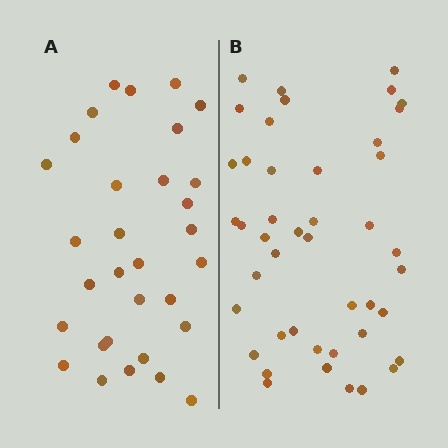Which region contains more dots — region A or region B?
Region B (the right region) has more dots.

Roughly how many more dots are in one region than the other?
Region B has approximately 15 more dots than region A.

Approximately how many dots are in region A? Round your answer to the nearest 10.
About 30 dots. (The exact count is 31, which rounds to 30.)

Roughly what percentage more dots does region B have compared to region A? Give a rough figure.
About 40% more.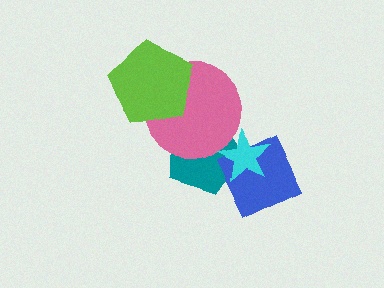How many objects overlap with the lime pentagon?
1 object overlaps with the lime pentagon.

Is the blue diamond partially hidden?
Yes, it is partially covered by another shape.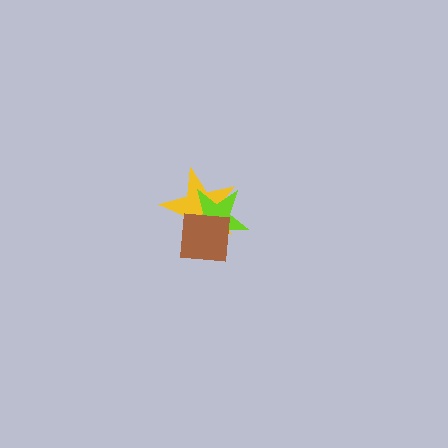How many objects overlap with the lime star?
2 objects overlap with the lime star.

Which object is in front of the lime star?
The brown square is in front of the lime star.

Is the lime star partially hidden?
Yes, it is partially covered by another shape.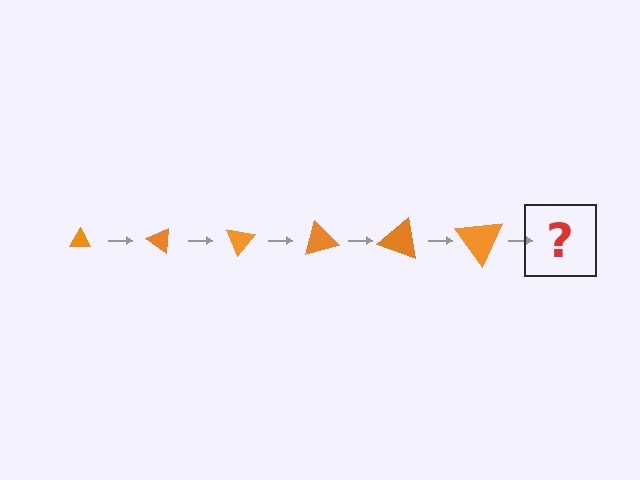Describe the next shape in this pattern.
It should be a triangle, larger than the previous one and rotated 210 degrees from the start.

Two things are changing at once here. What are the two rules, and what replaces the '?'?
The two rules are that the triangle grows larger each step and it rotates 35 degrees each step. The '?' should be a triangle, larger than the previous one and rotated 210 degrees from the start.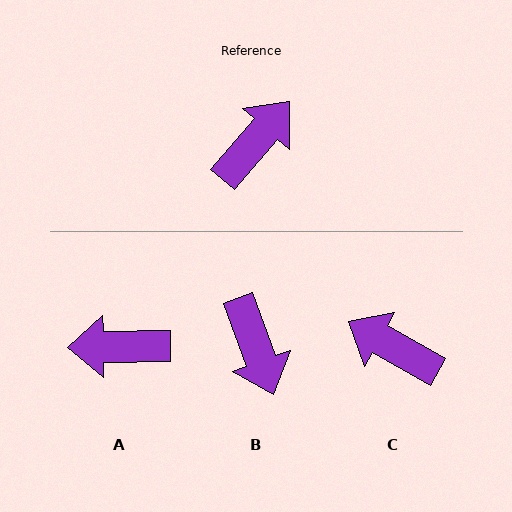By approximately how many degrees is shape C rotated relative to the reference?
Approximately 102 degrees counter-clockwise.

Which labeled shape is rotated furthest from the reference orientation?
A, about 131 degrees away.